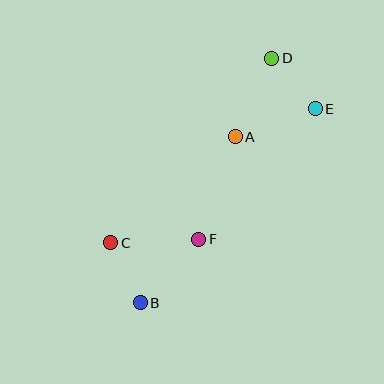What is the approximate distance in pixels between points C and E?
The distance between C and E is approximately 245 pixels.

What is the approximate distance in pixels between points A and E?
The distance between A and E is approximately 85 pixels.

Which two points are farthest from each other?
Points B and D are farthest from each other.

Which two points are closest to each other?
Points D and E are closest to each other.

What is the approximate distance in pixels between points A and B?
The distance between A and B is approximately 191 pixels.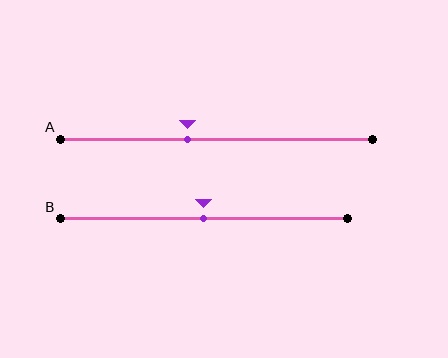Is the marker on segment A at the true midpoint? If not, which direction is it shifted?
No, the marker on segment A is shifted to the left by about 9% of the segment length.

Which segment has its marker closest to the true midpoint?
Segment B has its marker closest to the true midpoint.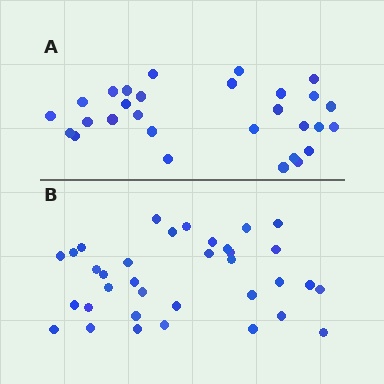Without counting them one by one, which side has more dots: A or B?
Region B (the bottom region) has more dots.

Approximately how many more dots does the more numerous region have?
Region B has about 6 more dots than region A.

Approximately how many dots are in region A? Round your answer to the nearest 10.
About 30 dots. (The exact count is 29, which rounds to 30.)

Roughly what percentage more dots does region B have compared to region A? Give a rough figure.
About 20% more.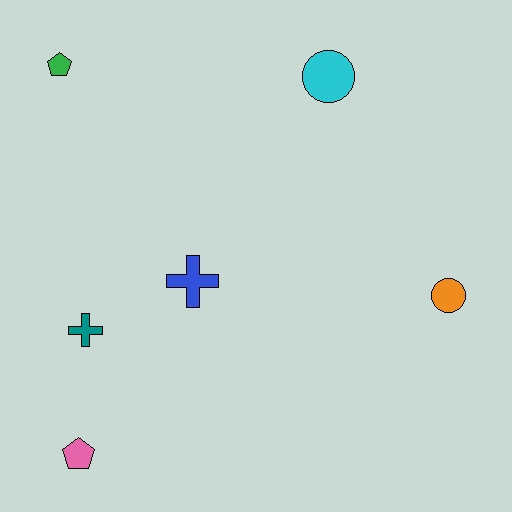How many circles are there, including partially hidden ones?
There are 2 circles.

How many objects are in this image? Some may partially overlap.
There are 6 objects.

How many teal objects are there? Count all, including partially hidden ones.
There is 1 teal object.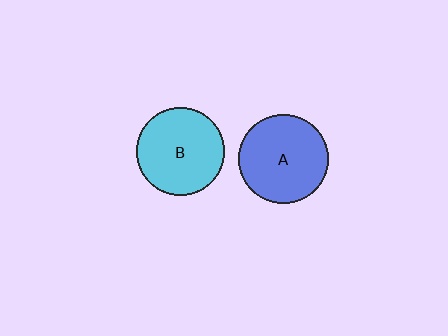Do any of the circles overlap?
No, none of the circles overlap.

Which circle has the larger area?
Circle A (blue).